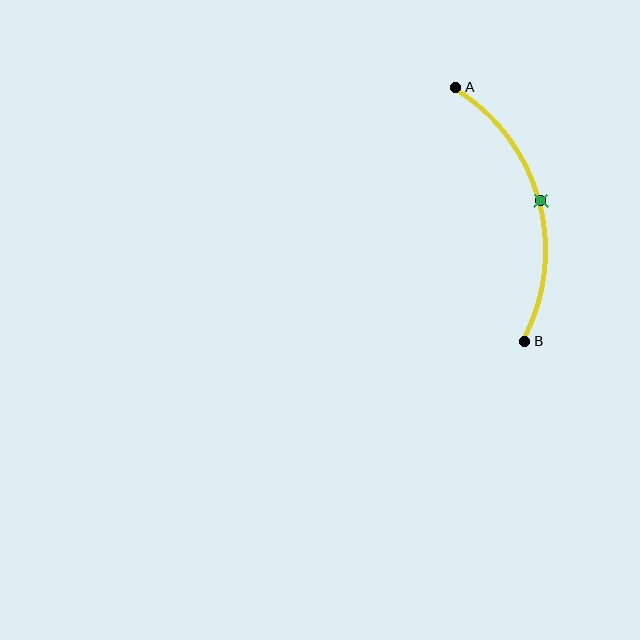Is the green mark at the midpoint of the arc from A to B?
Yes. The green mark lies on the arc at equal arc-length from both A and B — it is the arc midpoint.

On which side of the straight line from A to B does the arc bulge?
The arc bulges to the right of the straight line connecting A and B.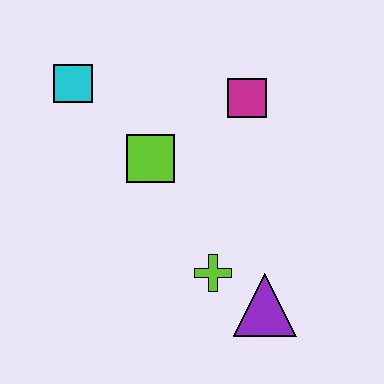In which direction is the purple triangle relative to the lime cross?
The purple triangle is to the right of the lime cross.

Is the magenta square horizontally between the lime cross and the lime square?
No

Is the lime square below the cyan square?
Yes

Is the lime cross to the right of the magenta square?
No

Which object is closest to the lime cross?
The purple triangle is closest to the lime cross.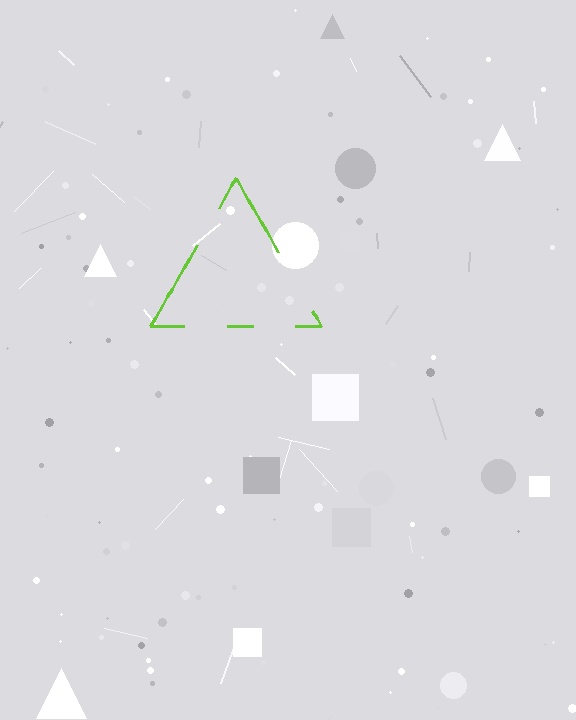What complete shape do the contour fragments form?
The contour fragments form a triangle.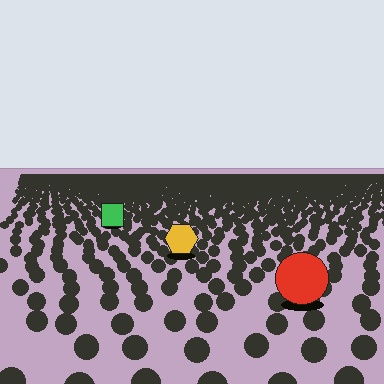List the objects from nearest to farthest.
From nearest to farthest: the red circle, the yellow hexagon, the green square.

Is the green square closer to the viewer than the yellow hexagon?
No. The yellow hexagon is closer — you can tell from the texture gradient: the ground texture is coarser near it.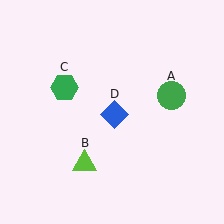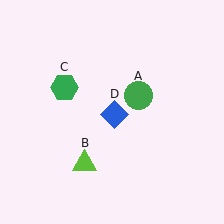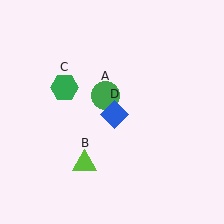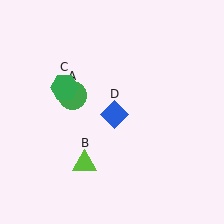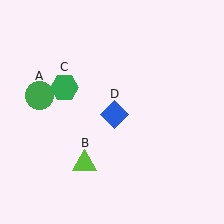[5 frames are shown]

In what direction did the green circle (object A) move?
The green circle (object A) moved left.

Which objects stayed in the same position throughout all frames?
Lime triangle (object B) and green hexagon (object C) and blue diamond (object D) remained stationary.